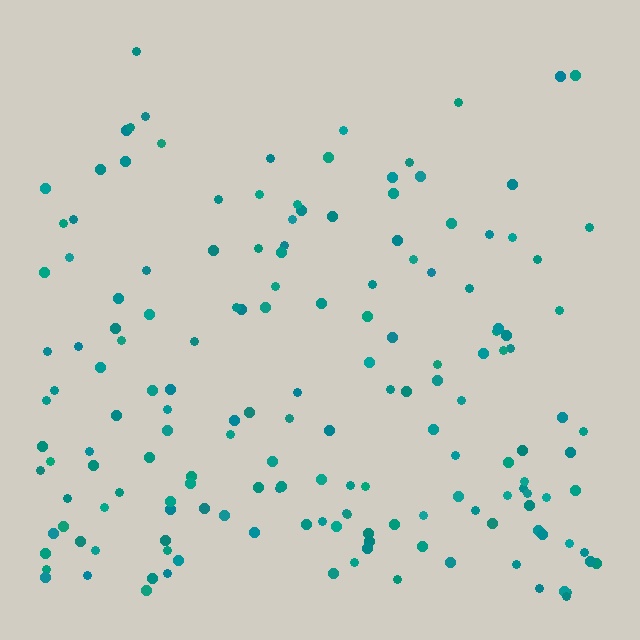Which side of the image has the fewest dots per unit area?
The top.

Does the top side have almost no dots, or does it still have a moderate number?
Still a moderate number, just noticeably fewer than the bottom.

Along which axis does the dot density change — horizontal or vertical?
Vertical.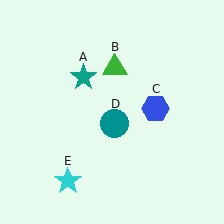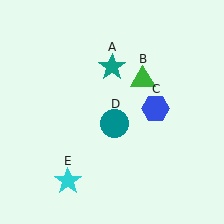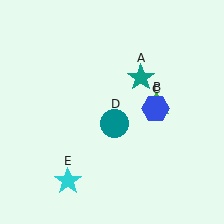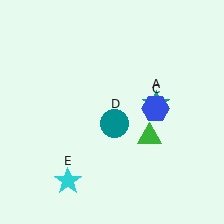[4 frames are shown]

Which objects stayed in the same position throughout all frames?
Blue hexagon (object C) and teal circle (object D) and cyan star (object E) remained stationary.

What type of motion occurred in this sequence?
The teal star (object A), green triangle (object B) rotated clockwise around the center of the scene.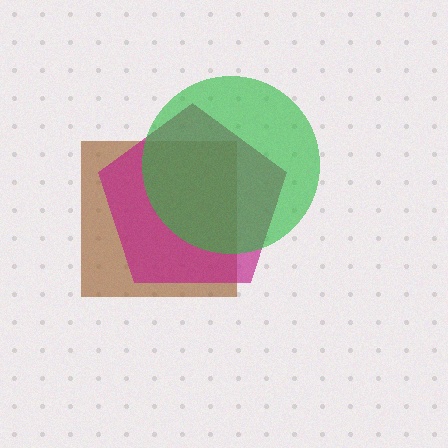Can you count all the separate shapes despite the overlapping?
Yes, there are 3 separate shapes.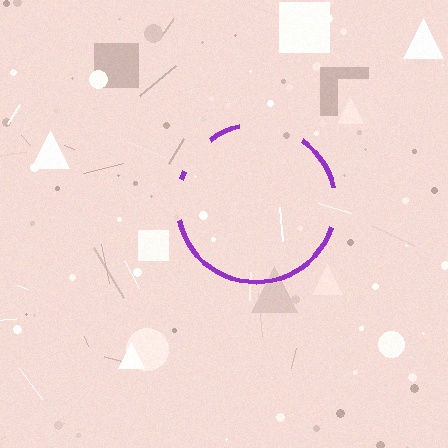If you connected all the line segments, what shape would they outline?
They would outline a circle.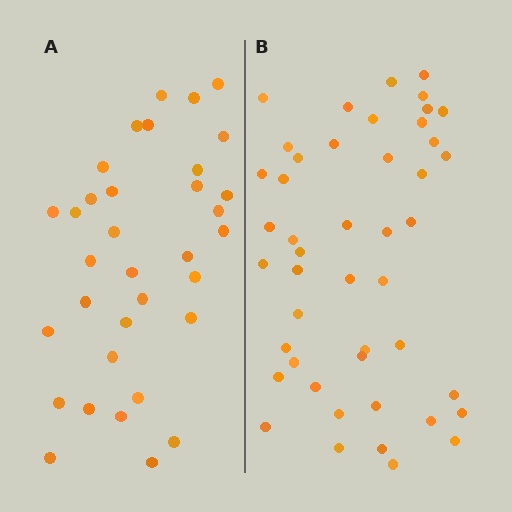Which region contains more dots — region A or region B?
Region B (the right region) has more dots.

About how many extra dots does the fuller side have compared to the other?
Region B has roughly 12 or so more dots than region A.